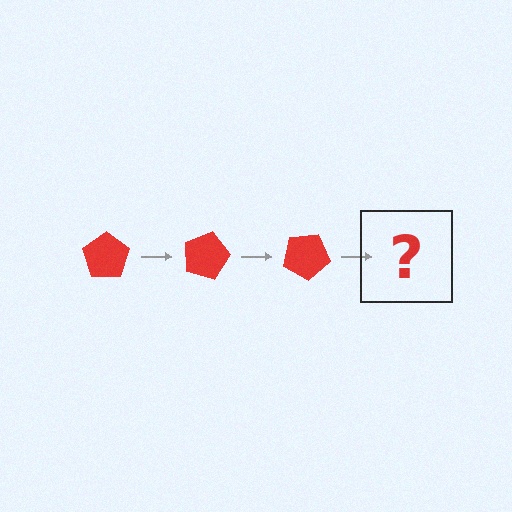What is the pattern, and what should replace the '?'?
The pattern is that the pentagon rotates 15 degrees each step. The '?' should be a red pentagon rotated 45 degrees.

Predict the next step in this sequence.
The next step is a red pentagon rotated 45 degrees.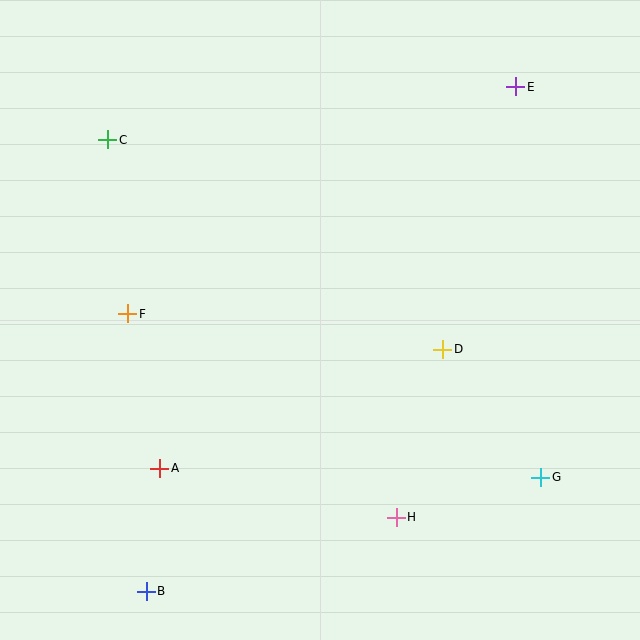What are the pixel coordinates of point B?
Point B is at (146, 591).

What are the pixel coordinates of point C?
Point C is at (108, 139).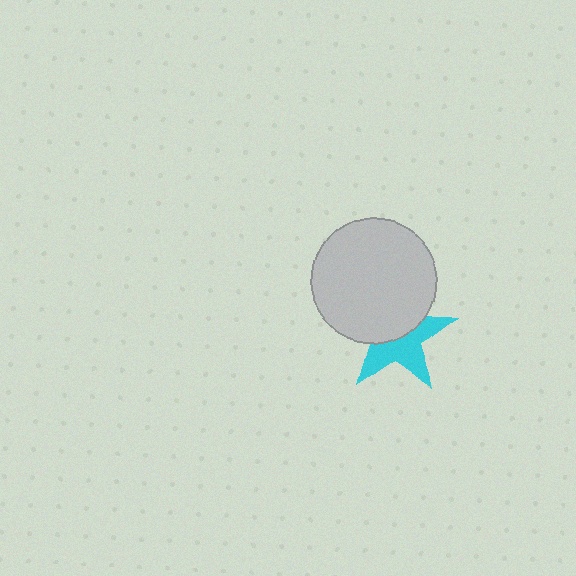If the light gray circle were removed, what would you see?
You would see the complete cyan star.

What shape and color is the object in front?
The object in front is a light gray circle.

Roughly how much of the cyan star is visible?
About half of it is visible (roughly 52%).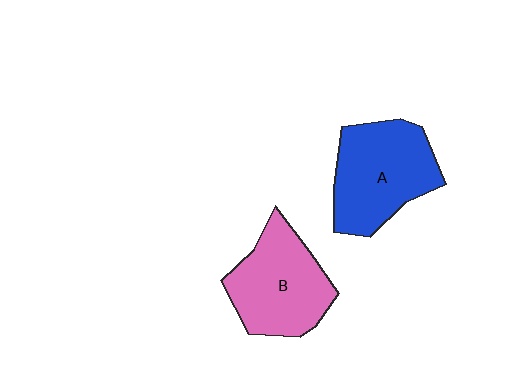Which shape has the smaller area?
Shape B (pink).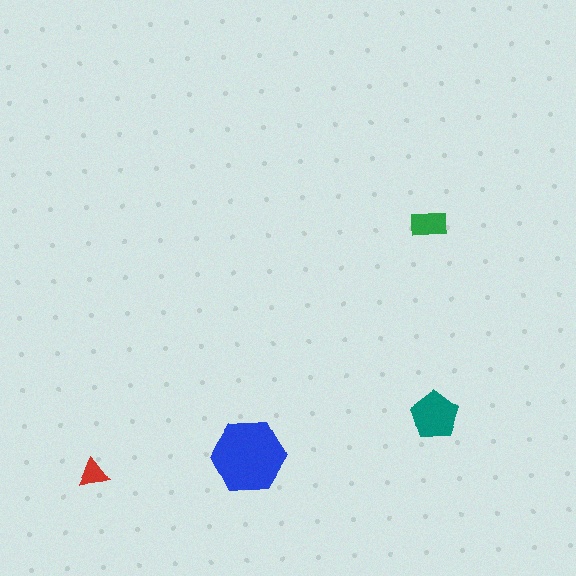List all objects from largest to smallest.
The blue hexagon, the teal pentagon, the green rectangle, the red triangle.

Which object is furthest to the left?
The red triangle is leftmost.